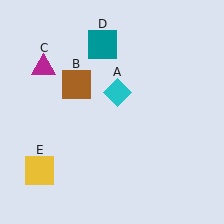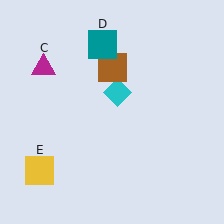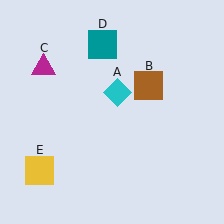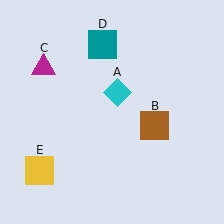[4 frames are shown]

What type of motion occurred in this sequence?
The brown square (object B) rotated clockwise around the center of the scene.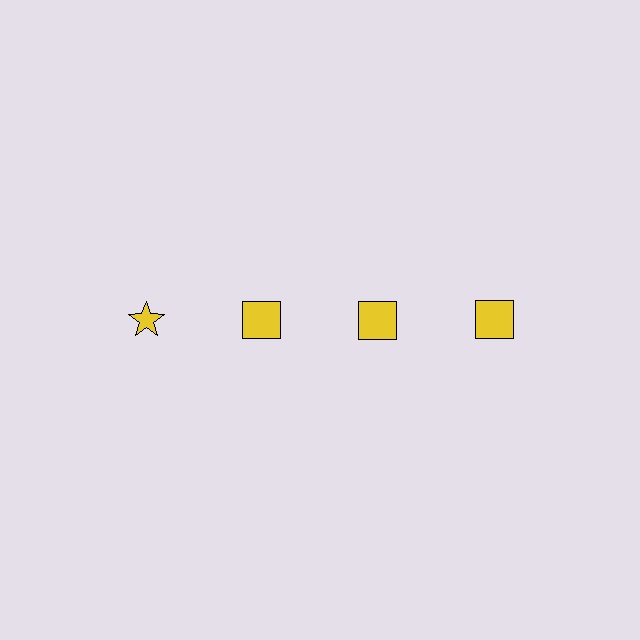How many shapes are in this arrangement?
There are 4 shapes arranged in a grid pattern.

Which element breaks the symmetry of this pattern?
The yellow star in the top row, leftmost column breaks the symmetry. All other shapes are yellow squares.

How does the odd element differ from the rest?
It has a different shape: star instead of square.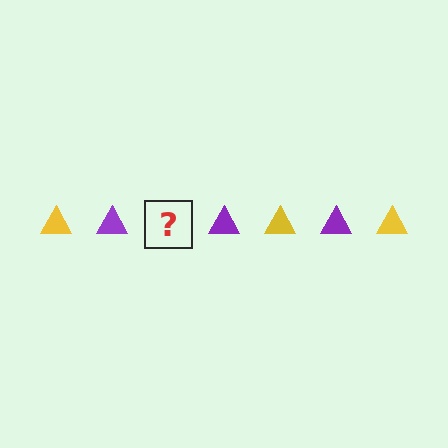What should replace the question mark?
The question mark should be replaced with a yellow triangle.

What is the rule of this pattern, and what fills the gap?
The rule is that the pattern cycles through yellow, purple triangles. The gap should be filled with a yellow triangle.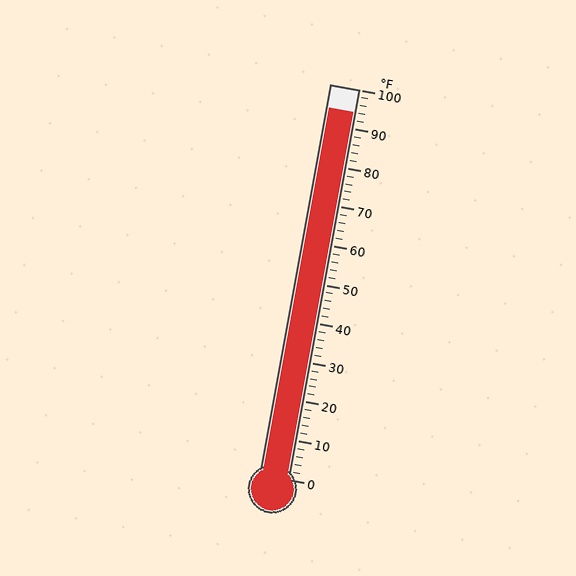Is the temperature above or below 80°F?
The temperature is above 80°F.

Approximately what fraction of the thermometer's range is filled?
The thermometer is filled to approximately 95% of its range.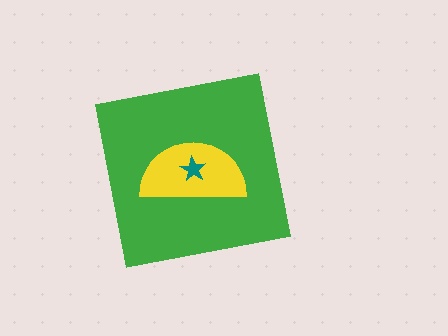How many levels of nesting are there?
3.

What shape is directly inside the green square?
The yellow semicircle.